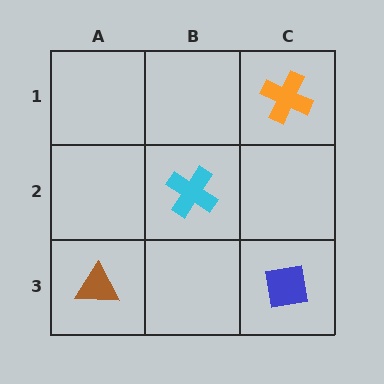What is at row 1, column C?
An orange cross.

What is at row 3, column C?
A blue square.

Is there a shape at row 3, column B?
No, that cell is empty.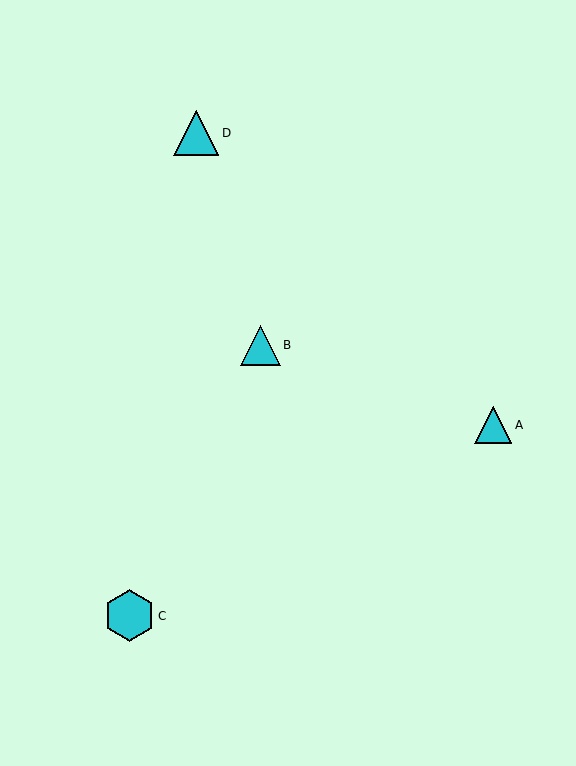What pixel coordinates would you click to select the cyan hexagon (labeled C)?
Click at (129, 616) to select the cyan hexagon C.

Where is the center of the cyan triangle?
The center of the cyan triangle is at (493, 425).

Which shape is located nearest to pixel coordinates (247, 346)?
The cyan triangle (labeled B) at (260, 345) is nearest to that location.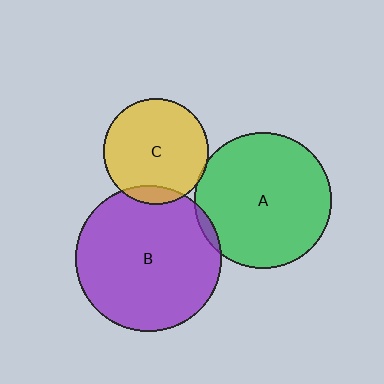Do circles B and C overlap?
Yes.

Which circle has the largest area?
Circle B (purple).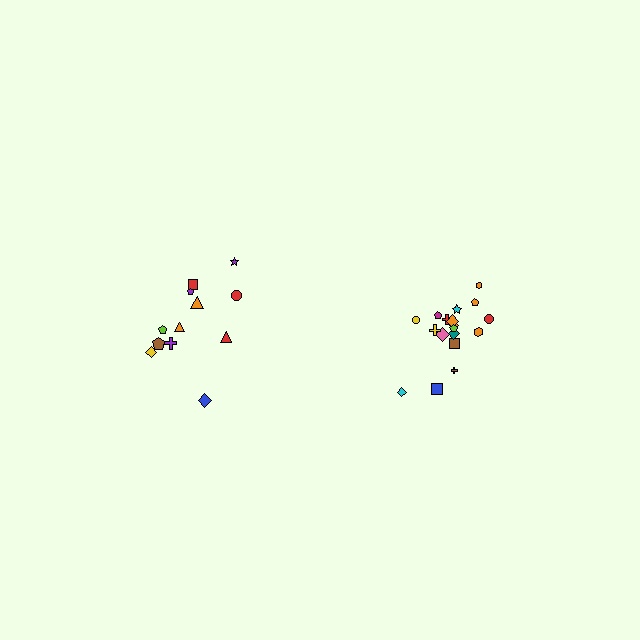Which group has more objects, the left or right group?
The right group.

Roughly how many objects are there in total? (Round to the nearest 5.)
Roughly 30 objects in total.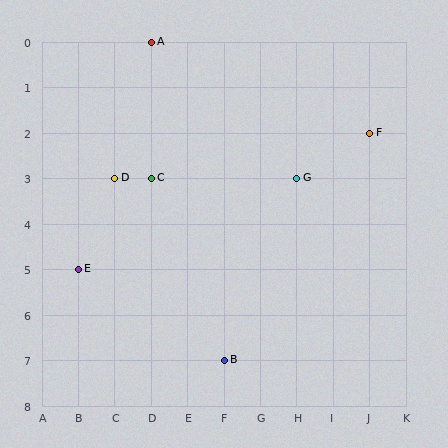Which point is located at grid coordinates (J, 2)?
Point F is at (J, 2).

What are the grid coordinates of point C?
Point C is at grid coordinates (D, 3).